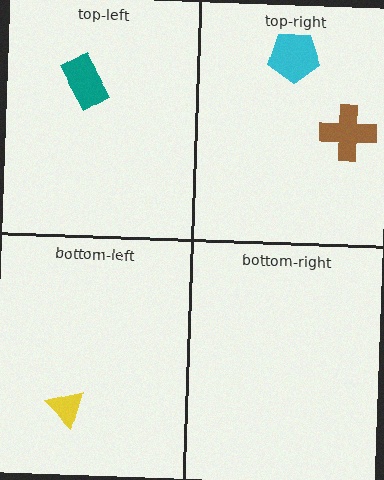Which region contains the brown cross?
The top-right region.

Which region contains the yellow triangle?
The bottom-left region.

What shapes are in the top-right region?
The brown cross, the cyan pentagon.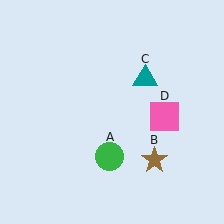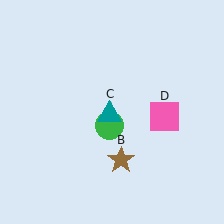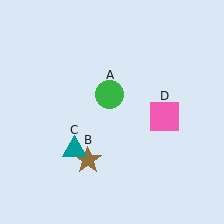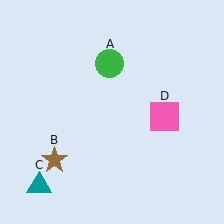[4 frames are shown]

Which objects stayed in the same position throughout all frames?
Pink square (object D) remained stationary.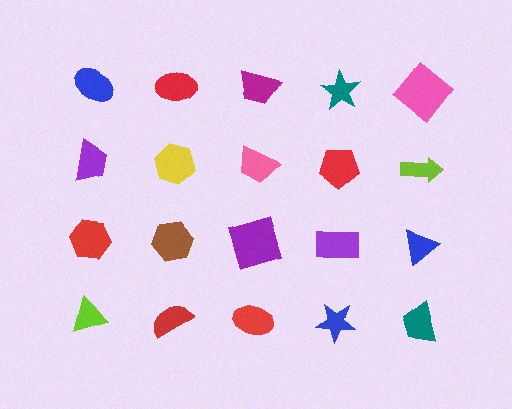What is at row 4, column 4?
A blue star.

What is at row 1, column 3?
A magenta trapezoid.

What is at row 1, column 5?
A pink diamond.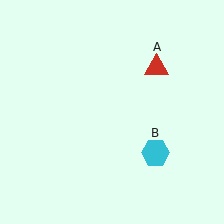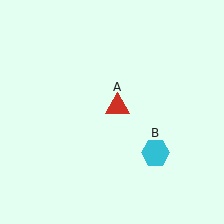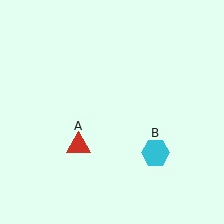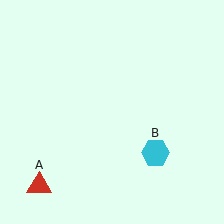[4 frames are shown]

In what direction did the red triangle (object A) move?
The red triangle (object A) moved down and to the left.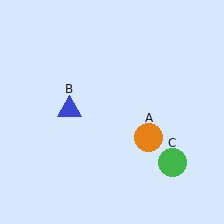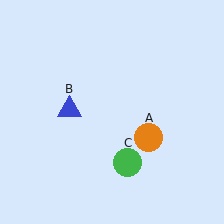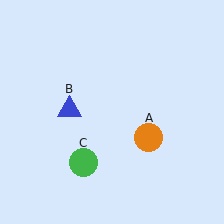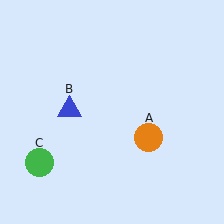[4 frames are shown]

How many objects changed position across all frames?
1 object changed position: green circle (object C).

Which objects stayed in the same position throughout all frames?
Orange circle (object A) and blue triangle (object B) remained stationary.